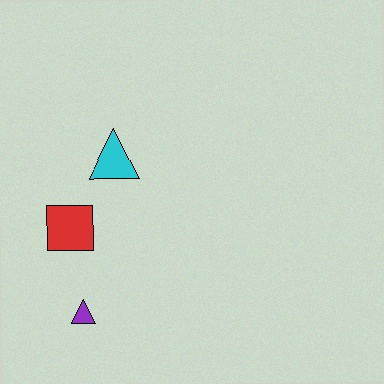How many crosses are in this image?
There are no crosses.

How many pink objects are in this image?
There are no pink objects.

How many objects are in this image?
There are 3 objects.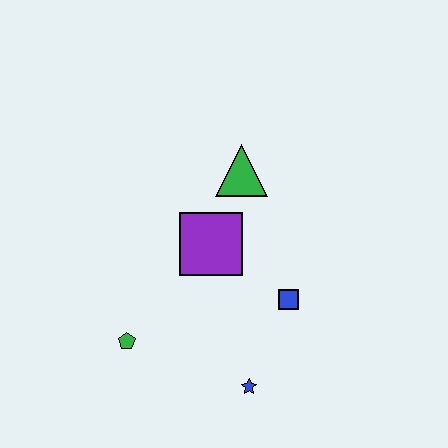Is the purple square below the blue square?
No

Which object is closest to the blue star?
The blue square is closest to the blue star.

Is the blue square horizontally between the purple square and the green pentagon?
No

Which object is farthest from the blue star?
The green triangle is farthest from the blue star.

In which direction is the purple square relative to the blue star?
The purple square is above the blue star.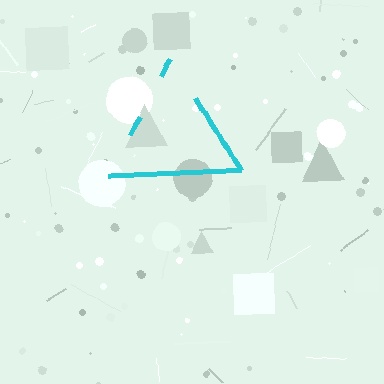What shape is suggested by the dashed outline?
The dashed outline suggests a triangle.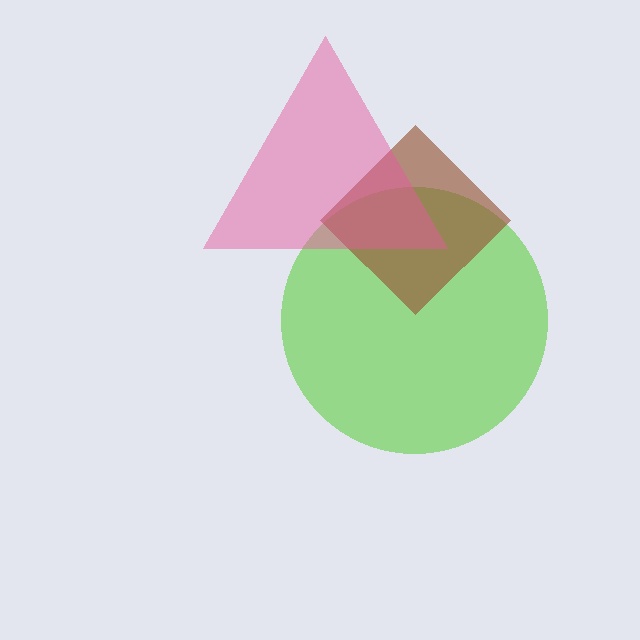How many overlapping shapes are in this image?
There are 3 overlapping shapes in the image.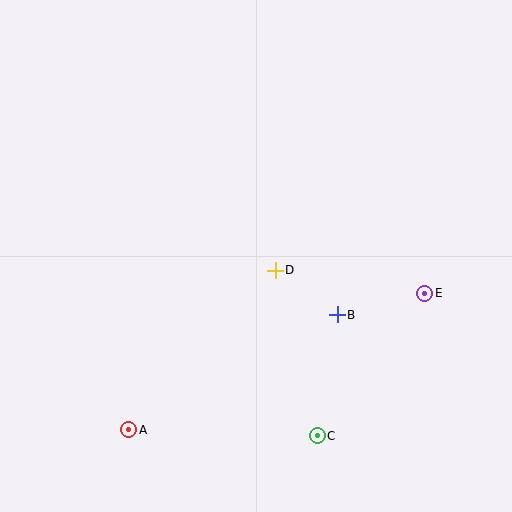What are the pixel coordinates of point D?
Point D is at (275, 270).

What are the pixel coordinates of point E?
Point E is at (425, 293).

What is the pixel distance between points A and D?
The distance between A and D is 217 pixels.